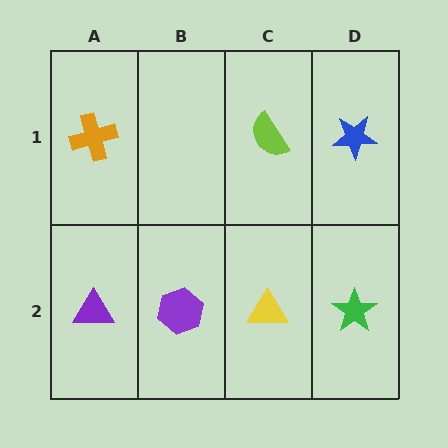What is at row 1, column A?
An orange cross.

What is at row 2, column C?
A yellow triangle.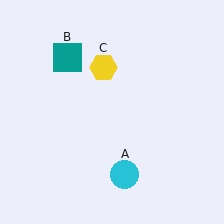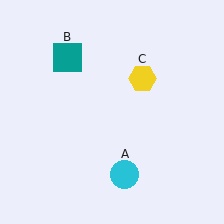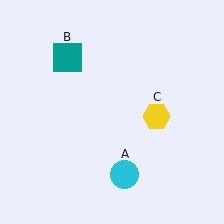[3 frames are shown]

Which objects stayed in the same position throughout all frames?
Cyan circle (object A) and teal square (object B) remained stationary.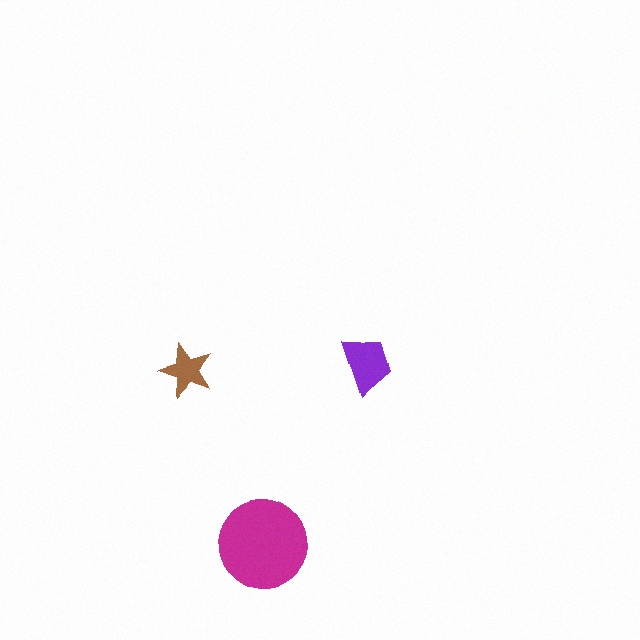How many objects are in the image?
There are 3 objects in the image.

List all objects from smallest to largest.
The brown star, the purple trapezoid, the magenta circle.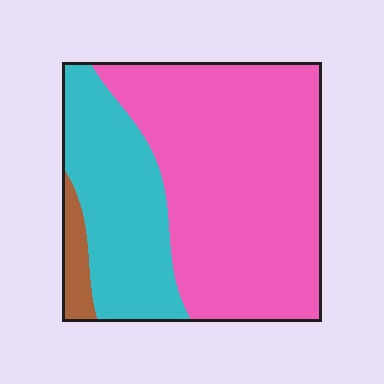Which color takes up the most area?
Pink, at roughly 65%.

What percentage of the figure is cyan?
Cyan covers around 30% of the figure.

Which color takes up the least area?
Brown, at roughly 5%.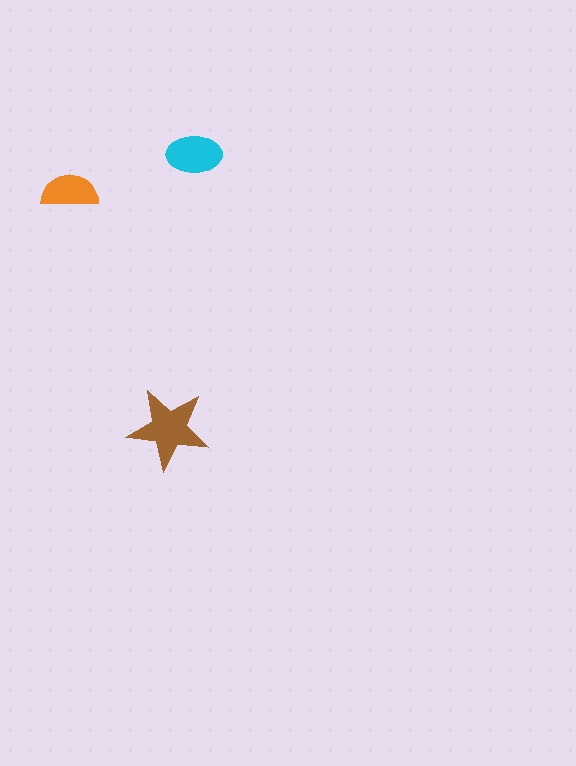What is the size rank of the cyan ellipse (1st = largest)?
2nd.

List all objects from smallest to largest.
The orange semicircle, the cyan ellipse, the brown star.